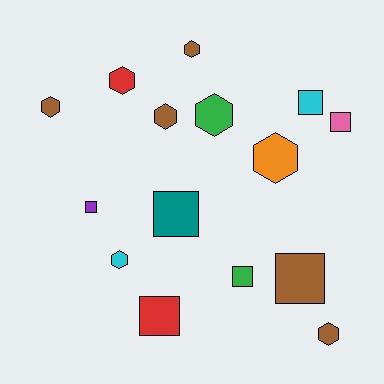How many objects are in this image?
There are 15 objects.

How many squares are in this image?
There are 7 squares.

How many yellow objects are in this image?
There are no yellow objects.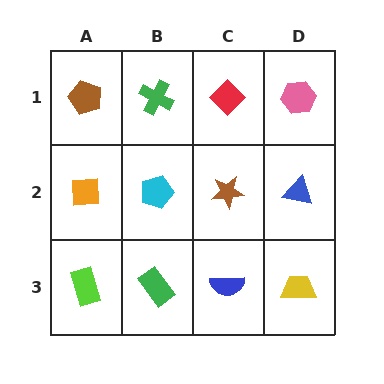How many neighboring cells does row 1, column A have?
2.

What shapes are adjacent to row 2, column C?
A red diamond (row 1, column C), a blue semicircle (row 3, column C), a cyan pentagon (row 2, column B), a blue triangle (row 2, column D).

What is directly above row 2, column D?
A pink hexagon.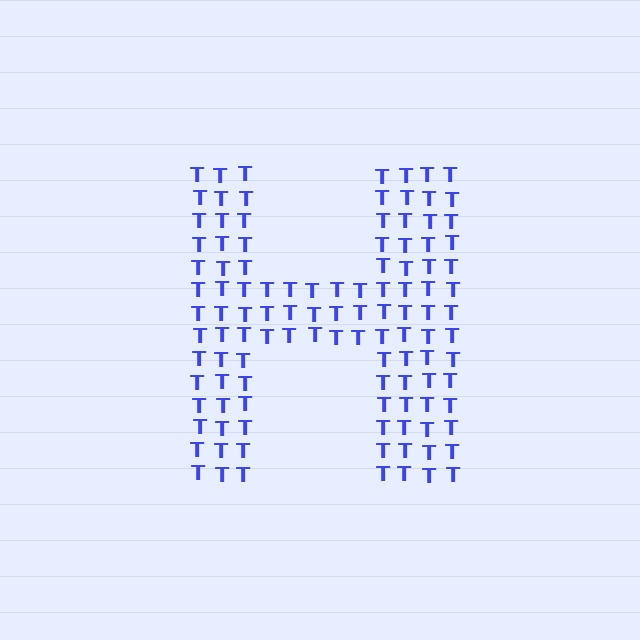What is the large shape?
The large shape is the letter H.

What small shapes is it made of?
It is made of small letter T's.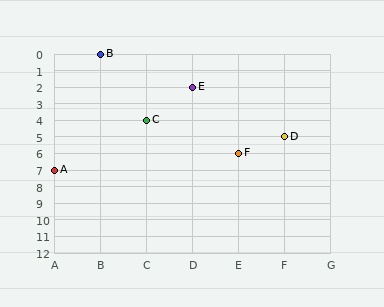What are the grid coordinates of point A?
Point A is at grid coordinates (A, 7).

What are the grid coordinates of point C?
Point C is at grid coordinates (C, 4).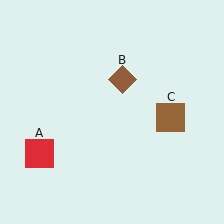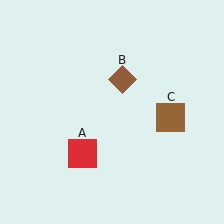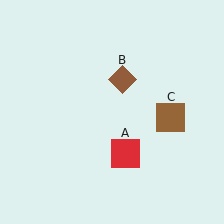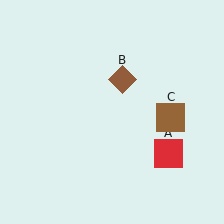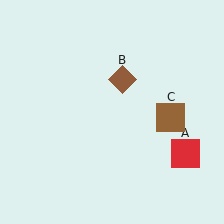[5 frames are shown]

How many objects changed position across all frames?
1 object changed position: red square (object A).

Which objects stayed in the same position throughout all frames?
Brown diamond (object B) and brown square (object C) remained stationary.